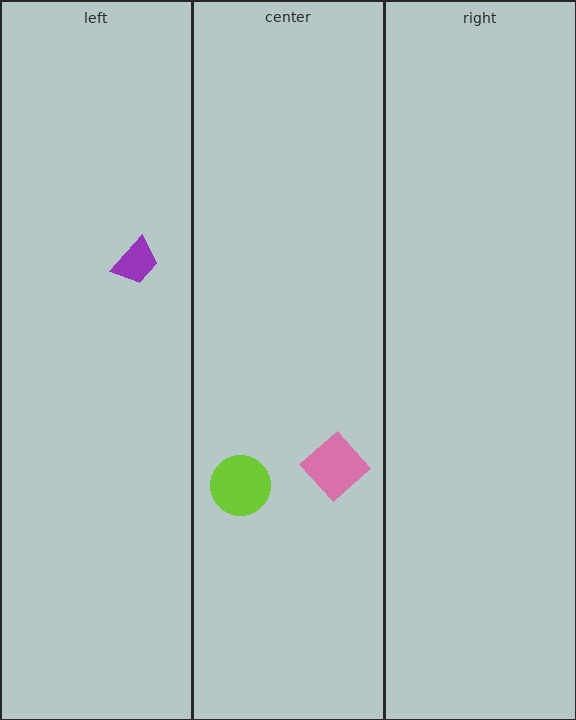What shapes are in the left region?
The purple trapezoid.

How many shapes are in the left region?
1.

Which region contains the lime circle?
The center region.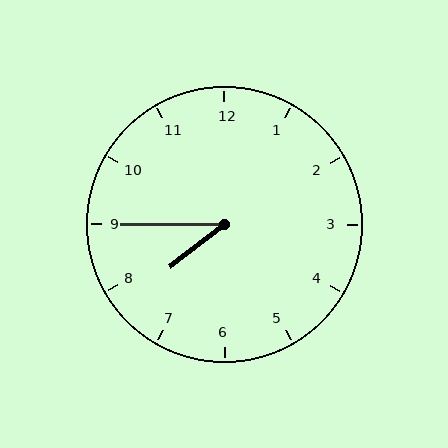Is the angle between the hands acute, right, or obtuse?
It is acute.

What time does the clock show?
7:45.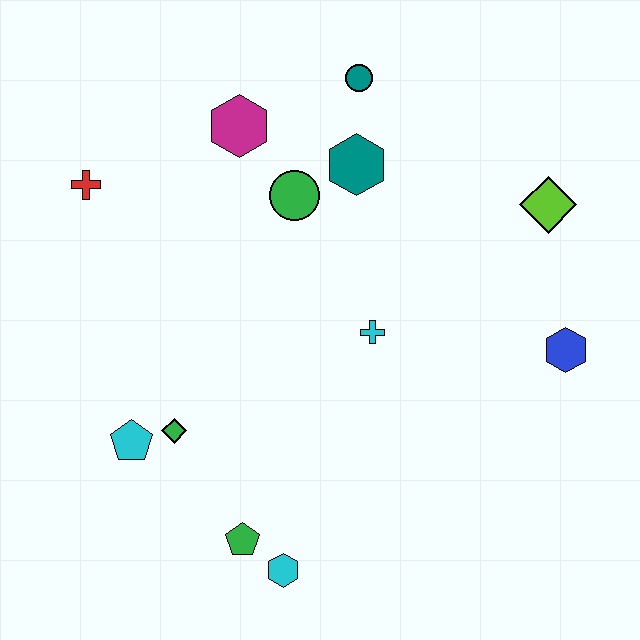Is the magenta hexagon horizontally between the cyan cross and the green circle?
No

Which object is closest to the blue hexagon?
The lime diamond is closest to the blue hexagon.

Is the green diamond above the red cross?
No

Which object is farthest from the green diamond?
The lime diamond is farthest from the green diamond.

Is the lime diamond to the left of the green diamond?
No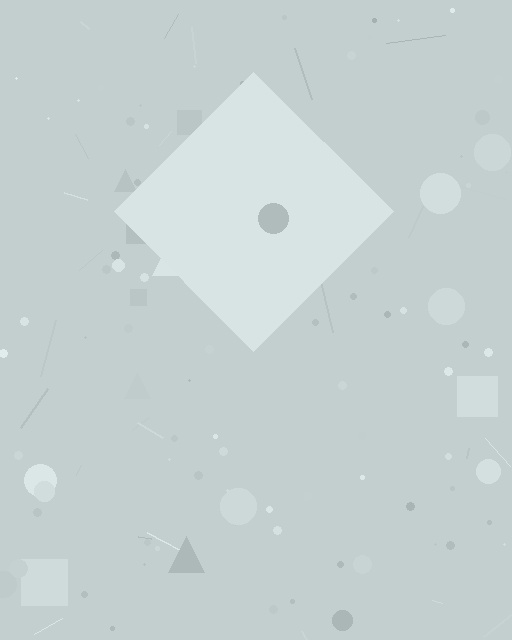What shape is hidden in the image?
A diamond is hidden in the image.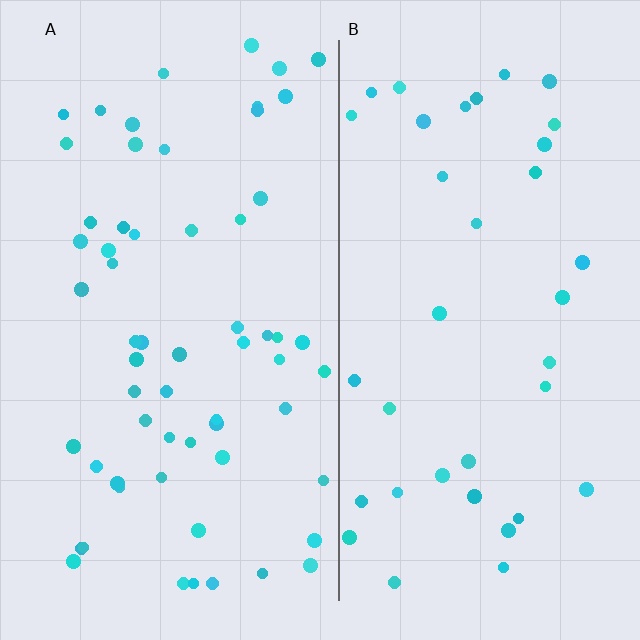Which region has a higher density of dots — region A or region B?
A (the left).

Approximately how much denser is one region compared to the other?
Approximately 1.7× — region A over region B.